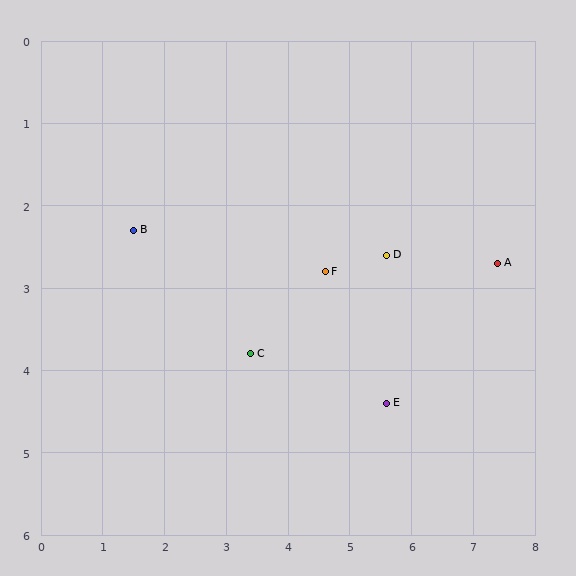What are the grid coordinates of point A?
Point A is at approximately (7.4, 2.7).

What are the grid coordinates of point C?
Point C is at approximately (3.4, 3.8).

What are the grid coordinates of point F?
Point F is at approximately (4.6, 2.8).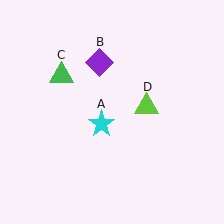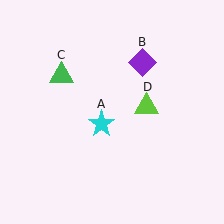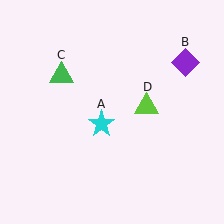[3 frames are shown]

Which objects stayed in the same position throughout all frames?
Cyan star (object A) and green triangle (object C) and lime triangle (object D) remained stationary.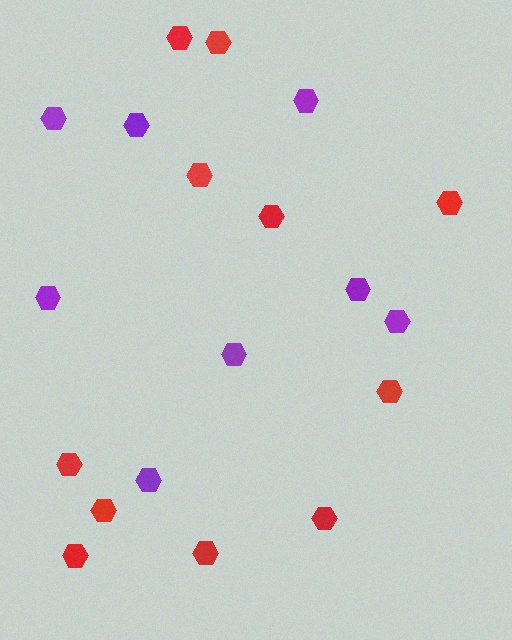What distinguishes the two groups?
There are 2 groups: one group of red hexagons (11) and one group of purple hexagons (8).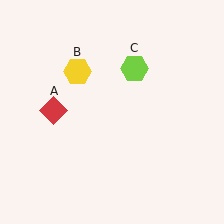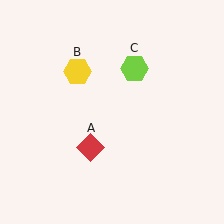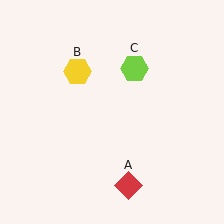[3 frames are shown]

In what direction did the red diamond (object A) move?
The red diamond (object A) moved down and to the right.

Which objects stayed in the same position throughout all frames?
Yellow hexagon (object B) and lime hexagon (object C) remained stationary.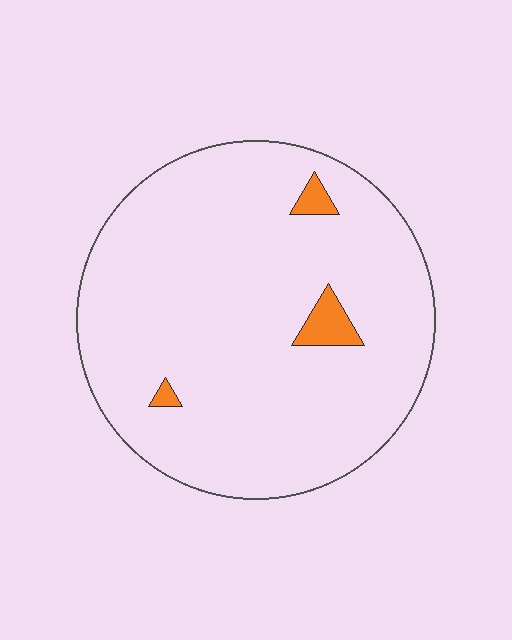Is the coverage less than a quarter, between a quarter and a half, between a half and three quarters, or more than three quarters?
Less than a quarter.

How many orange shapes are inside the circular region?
3.